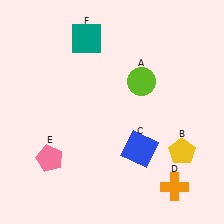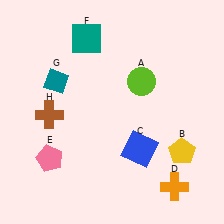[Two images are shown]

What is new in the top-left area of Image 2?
A teal diamond (G) was added in the top-left area of Image 2.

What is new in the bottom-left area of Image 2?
A brown cross (H) was added in the bottom-left area of Image 2.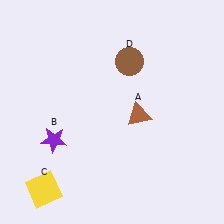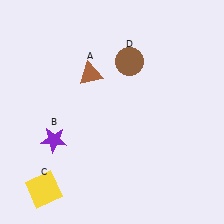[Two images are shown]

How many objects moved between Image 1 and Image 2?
1 object moved between the two images.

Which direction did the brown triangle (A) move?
The brown triangle (A) moved left.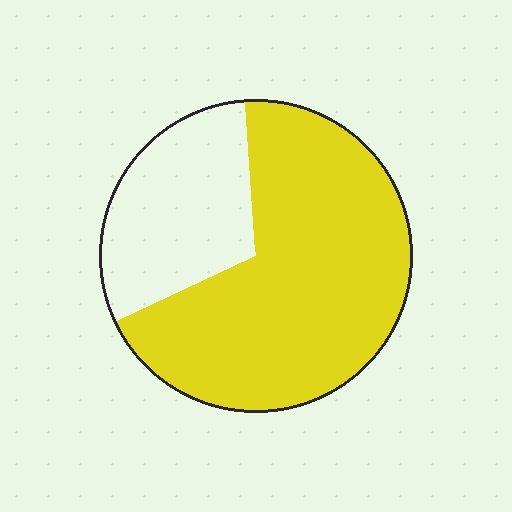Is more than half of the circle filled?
Yes.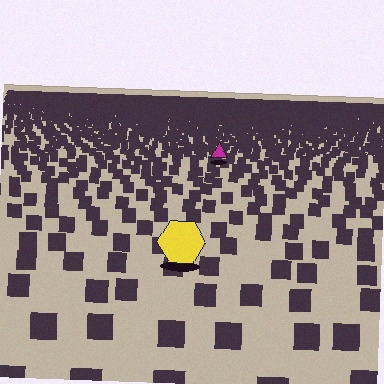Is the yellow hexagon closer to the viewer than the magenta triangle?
Yes. The yellow hexagon is closer — you can tell from the texture gradient: the ground texture is coarser near it.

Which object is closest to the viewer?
The yellow hexagon is closest. The texture marks near it are larger and more spread out.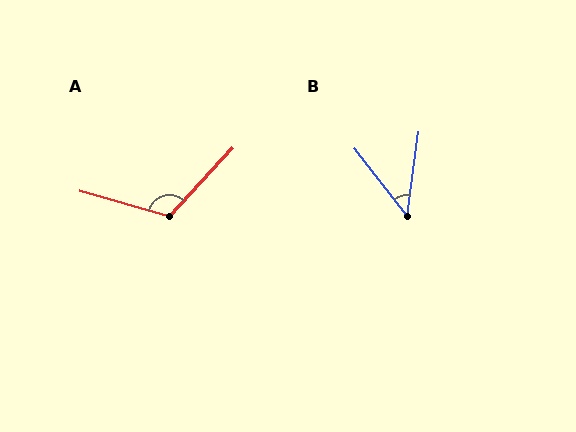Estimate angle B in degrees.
Approximately 46 degrees.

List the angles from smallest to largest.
B (46°), A (116°).